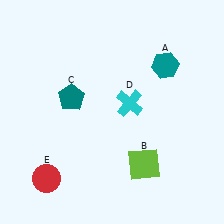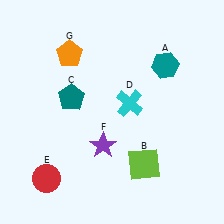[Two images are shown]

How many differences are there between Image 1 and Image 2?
There are 2 differences between the two images.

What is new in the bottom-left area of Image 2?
A purple star (F) was added in the bottom-left area of Image 2.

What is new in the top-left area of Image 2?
An orange pentagon (G) was added in the top-left area of Image 2.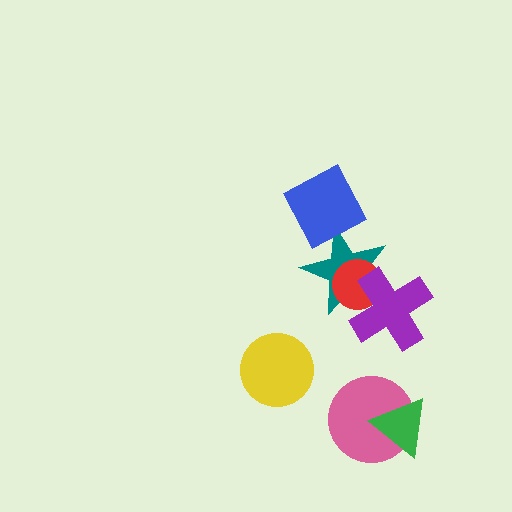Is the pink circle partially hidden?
Yes, it is partially covered by another shape.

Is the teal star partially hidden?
Yes, it is partially covered by another shape.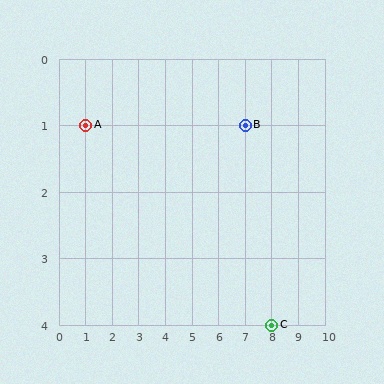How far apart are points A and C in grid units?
Points A and C are 7 columns and 3 rows apart (about 7.6 grid units diagonally).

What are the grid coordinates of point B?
Point B is at grid coordinates (7, 1).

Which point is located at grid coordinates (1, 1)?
Point A is at (1, 1).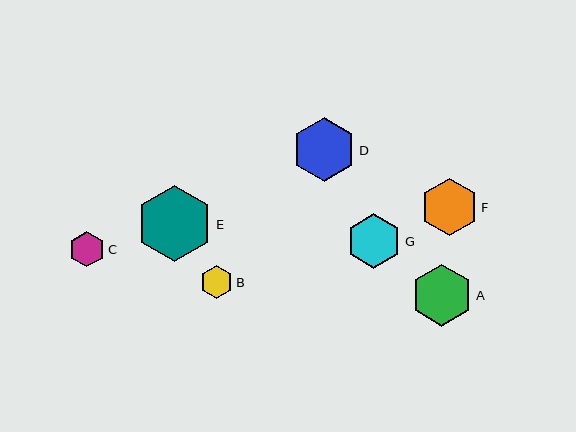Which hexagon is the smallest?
Hexagon B is the smallest with a size of approximately 33 pixels.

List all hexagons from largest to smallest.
From largest to smallest: E, D, A, F, G, C, B.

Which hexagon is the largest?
Hexagon E is the largest with a size of approximately 77 pixels.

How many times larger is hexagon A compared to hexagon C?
Hexagon A is approximately 1.7 times the size of hexagon C.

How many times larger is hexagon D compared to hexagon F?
Hexagon D is approximately 1.1 times the size of hexagon F.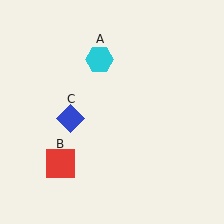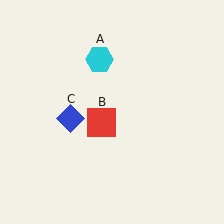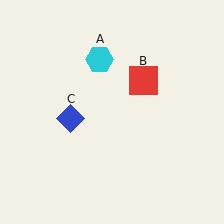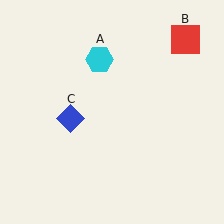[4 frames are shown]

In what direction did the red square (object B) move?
The red square (object B) moved up and to the right.